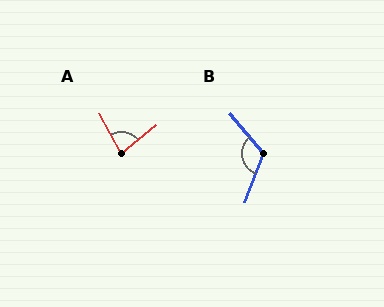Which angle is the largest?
B, at approximately 119 degrees.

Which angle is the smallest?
A, at approximately 78 degrees.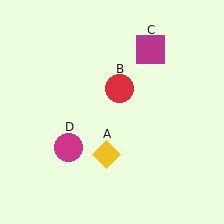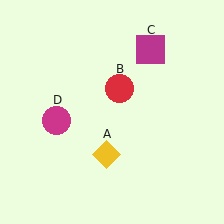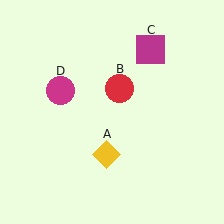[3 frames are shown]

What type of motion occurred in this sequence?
The magenta circle (object D) rotated clockwise around the center of the scene.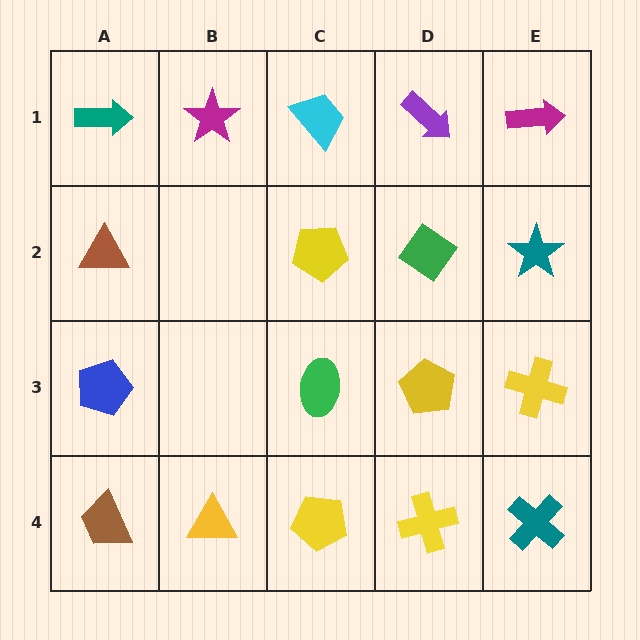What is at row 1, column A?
A teal arrow.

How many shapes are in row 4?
5 shapes.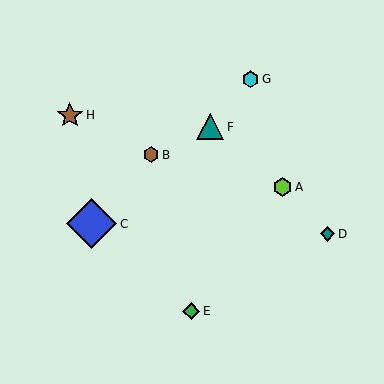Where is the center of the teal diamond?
The center of the teal diamond is at (327, 234).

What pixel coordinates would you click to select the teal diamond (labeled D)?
Click at (327, 234) to select the teal diamond D.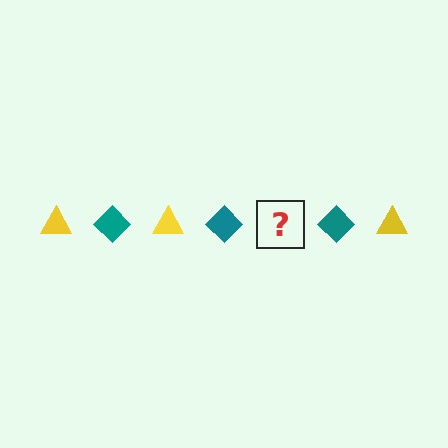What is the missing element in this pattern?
The missing element is a yellow triangle.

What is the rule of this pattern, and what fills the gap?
The rule is that the pattern alternates between yellow triangle and teal diamond. The gap should be filled with a yellow triangle.